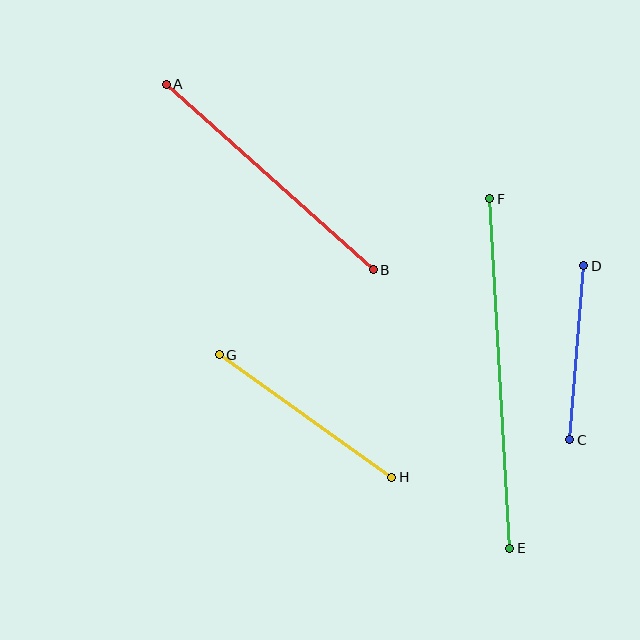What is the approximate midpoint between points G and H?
The midpoint is at approximately (305, 416) pixels.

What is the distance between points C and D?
The distance is approximately 175 pixels.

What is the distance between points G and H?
The distance is approximately 211 pixels.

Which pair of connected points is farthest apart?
Points E and F are farthest apart.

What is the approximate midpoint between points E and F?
The midpoint is at approximately (500, 374) pixels.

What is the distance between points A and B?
The distance is approximately 278 pixels.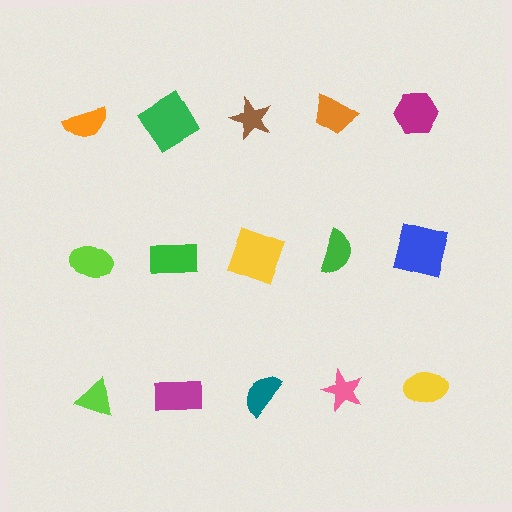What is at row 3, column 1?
A lime triangle.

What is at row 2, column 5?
A blue square.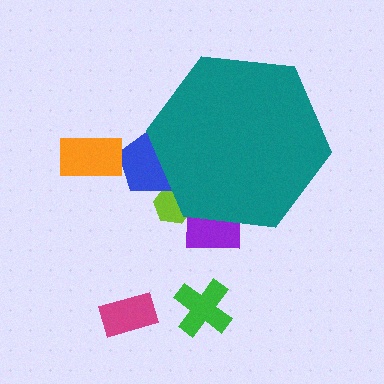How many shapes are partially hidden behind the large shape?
3 shapes are partially hidden.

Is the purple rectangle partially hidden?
Yes, the purple rectangle is partially hidden behind the teal hexagon.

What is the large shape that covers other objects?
A teal hexagon.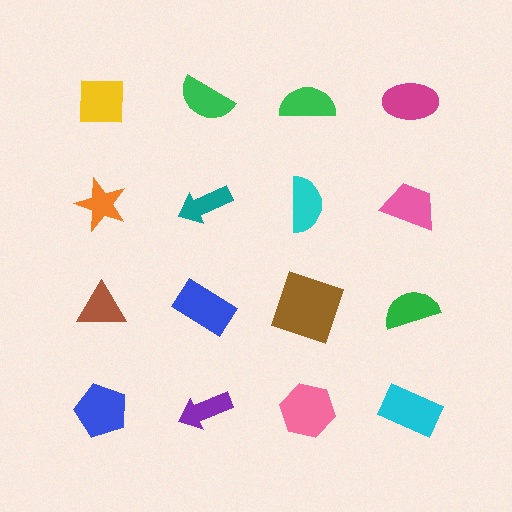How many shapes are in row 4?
4 shapes.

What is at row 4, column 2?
A purple arrow.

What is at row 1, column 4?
A magenta ellipse.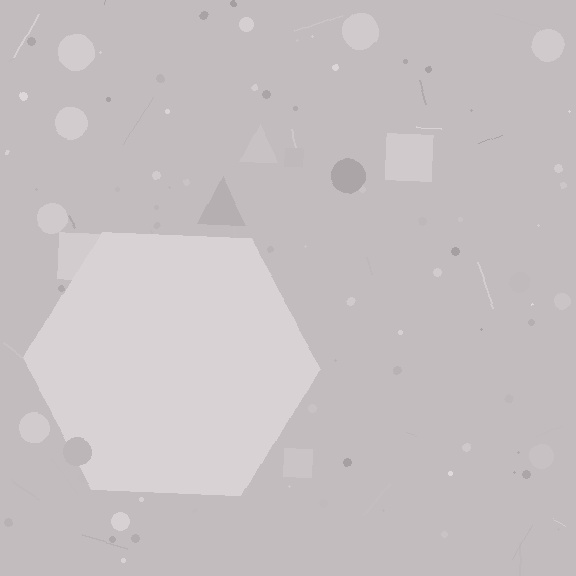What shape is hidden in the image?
A hexagon is hidden in the image.